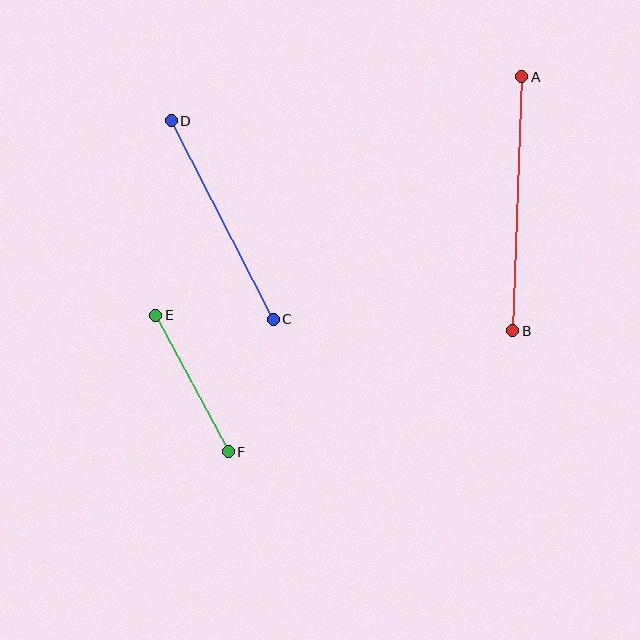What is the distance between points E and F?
The distance is approximately 154 pixels.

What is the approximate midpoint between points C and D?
The midpoint is at approximately (222, 220) pixels.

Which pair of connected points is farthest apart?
Points A and B are farthest apart.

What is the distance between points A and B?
The distance is approximately 254 pixels.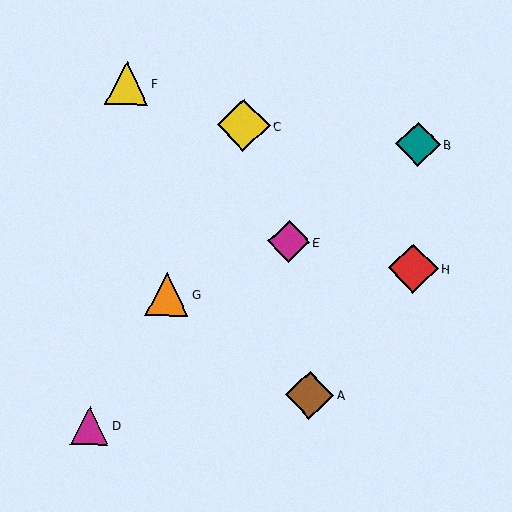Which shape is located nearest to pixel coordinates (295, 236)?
The magenta diamond (labeled E) at (289, 242) is nearest to that location.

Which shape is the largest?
The yellow diamond (labeled C) is the largest.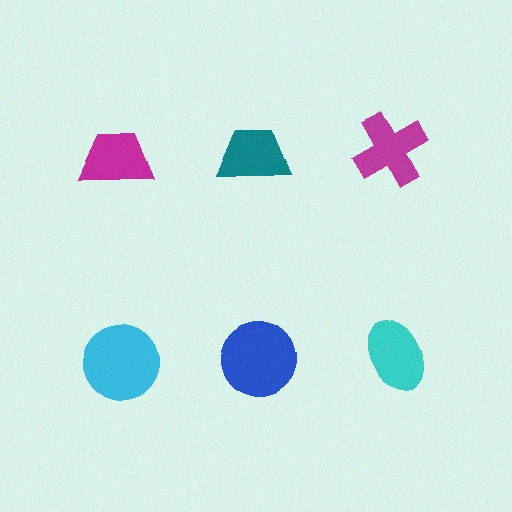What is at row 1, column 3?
A magenta cross.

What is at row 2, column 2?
A blue circle.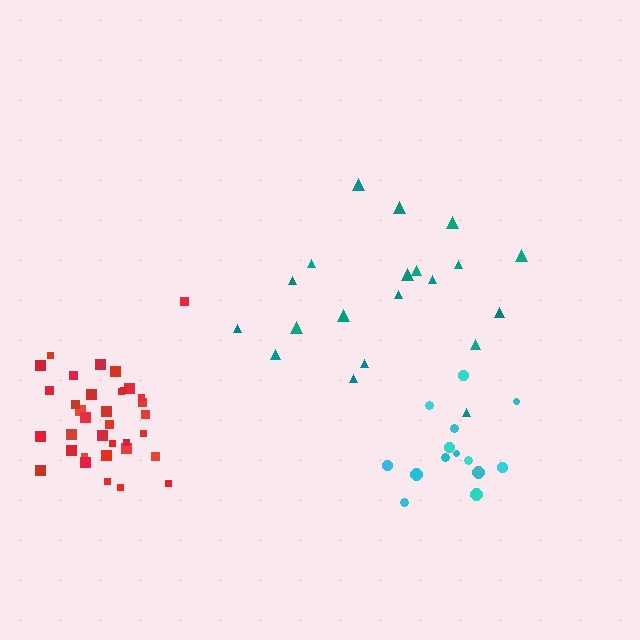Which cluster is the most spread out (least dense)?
Teal.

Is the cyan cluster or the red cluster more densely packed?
Red.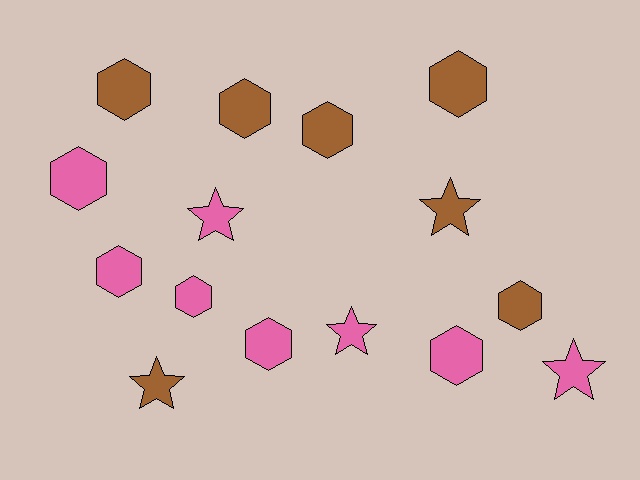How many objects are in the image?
There are 15 objects.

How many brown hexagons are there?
There are 5 brown hexagons.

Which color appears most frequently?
Pink, with 8 objects.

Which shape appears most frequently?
Hexagon, with 10 objects.